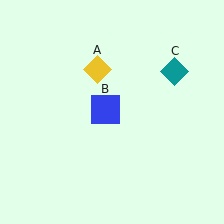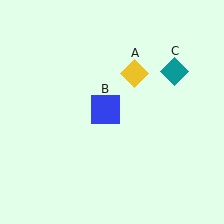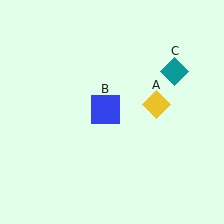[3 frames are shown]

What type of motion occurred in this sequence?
The yellow diamond (object A) rotated clockwise around the center of the scene.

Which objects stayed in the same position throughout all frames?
Blue square (object B) and teal diamond (object C) remained stationary.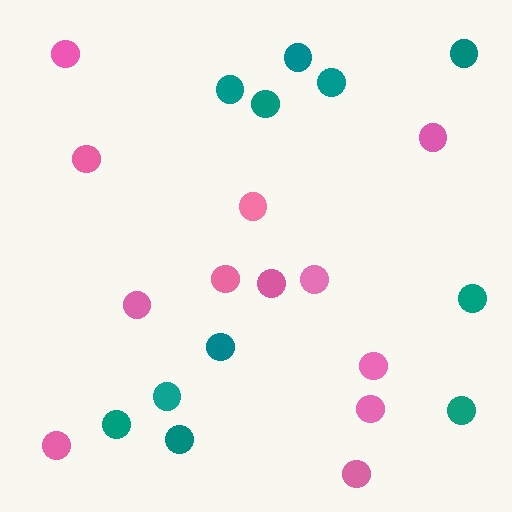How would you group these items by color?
There are 2 groups: one group of pink circles (12) and one group of teal circles (11).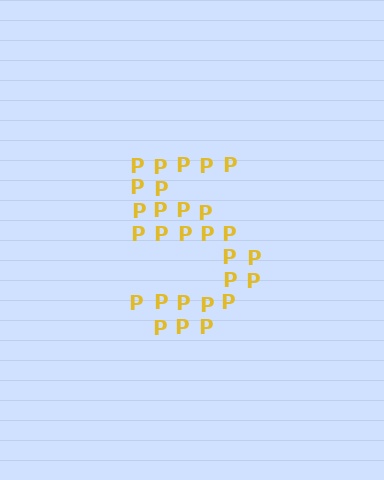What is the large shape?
The large shape is the digit 5.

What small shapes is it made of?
It is made of small letter P's.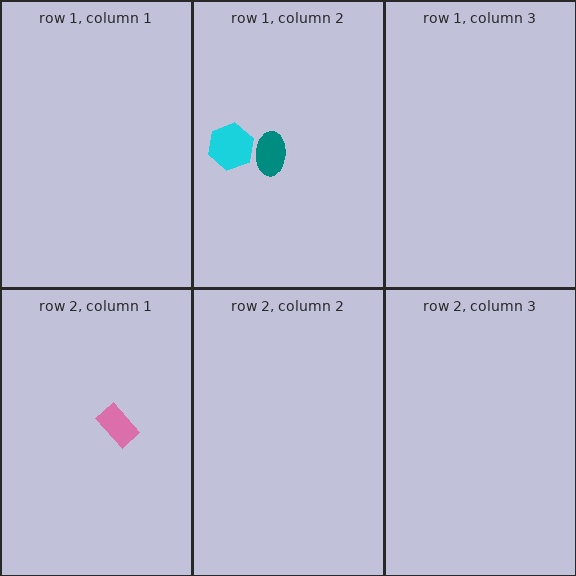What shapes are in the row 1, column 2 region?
The cyan hexagon, the teal ellipse.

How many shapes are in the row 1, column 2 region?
2.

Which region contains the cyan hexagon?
The row 1, column 2 region.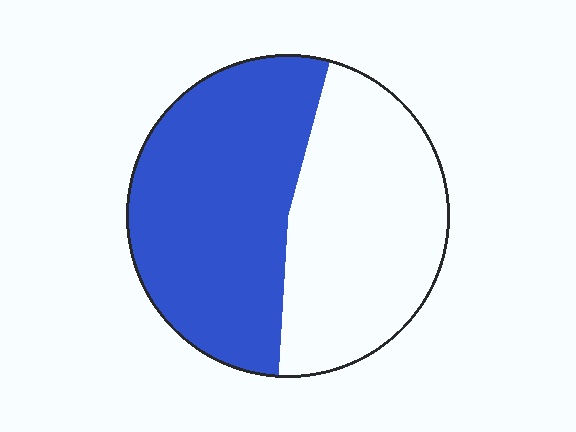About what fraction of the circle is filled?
About one half (1/2).